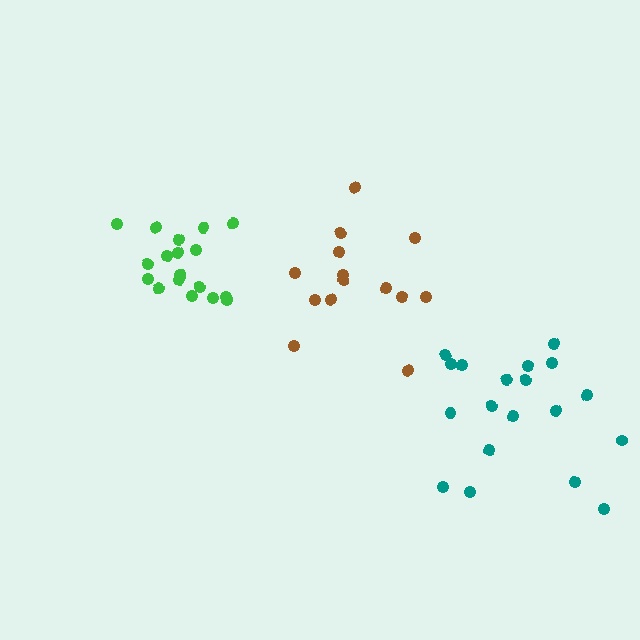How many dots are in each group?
Group 1: 19 dots, Group 2: 19 dots, Group 3: 14 dots (52 total).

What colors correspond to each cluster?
The clusters are colored: green, teal, brown.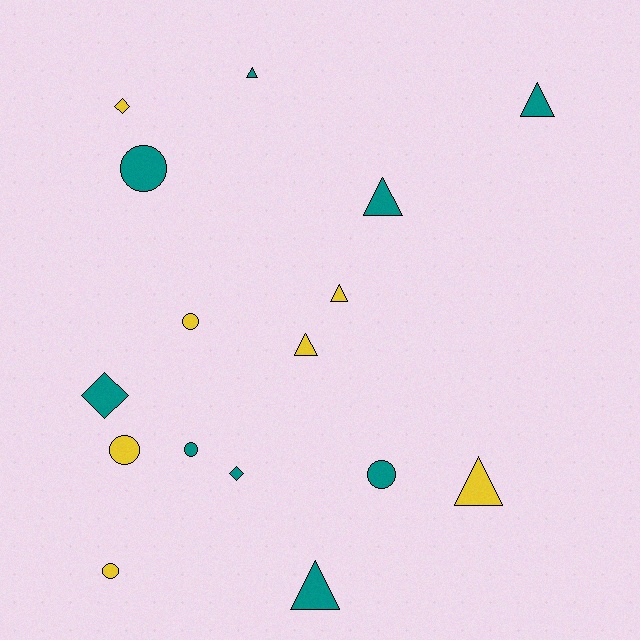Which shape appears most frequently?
Triangle, with 7 objects.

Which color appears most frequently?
Teal, with 9 objects.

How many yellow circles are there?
There are 3 yellow circles.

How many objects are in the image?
There are 16 objects.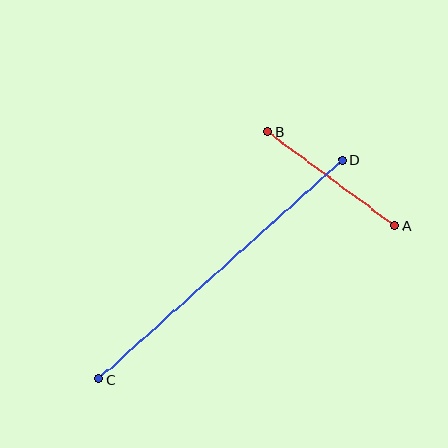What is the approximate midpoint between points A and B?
The midpoint is at approximately (331, 179) pixels.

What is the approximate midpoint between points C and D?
The midpoint is at approximately (220, 269) pixels.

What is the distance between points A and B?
The distance is approximately 158 pixels.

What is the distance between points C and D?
The distance is approximately 328 pixels.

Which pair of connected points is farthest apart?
Points C and D are farthest apart.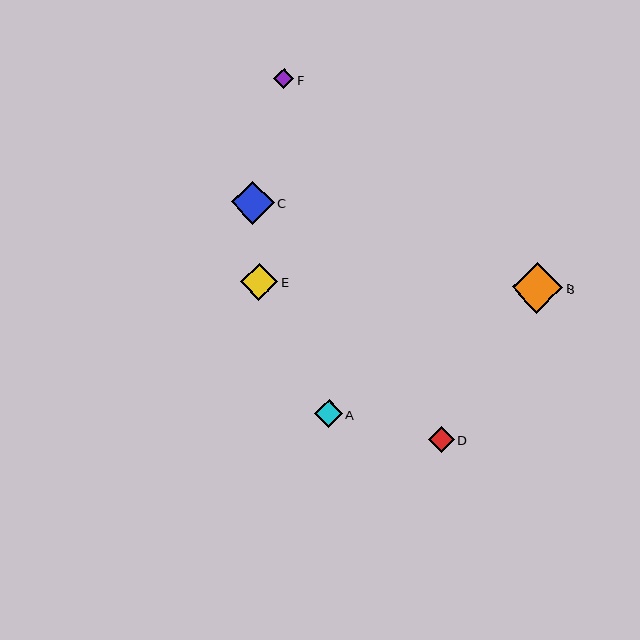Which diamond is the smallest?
Diamond F is the smallest with a size of approximately 20 pixels.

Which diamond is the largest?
Diamond B is the largest with a size of approximately 51 pixels.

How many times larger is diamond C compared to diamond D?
Diamond C is approximately 1.7 times the size of diamond D.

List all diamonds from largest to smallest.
From largest to smallest: B, C, E, A, D, F.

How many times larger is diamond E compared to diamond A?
Diamond E is approximately 1.4 times the size of diamond A.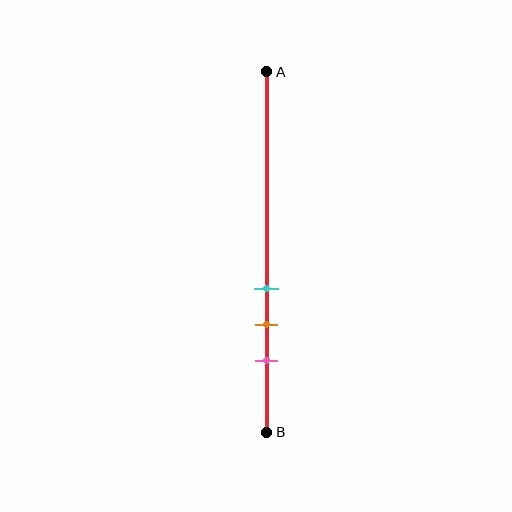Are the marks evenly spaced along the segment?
Yes, the marks are approximately evenly spaced.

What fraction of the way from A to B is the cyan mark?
The cyan mark is approximately 60% (0.6) of the way from A to B.